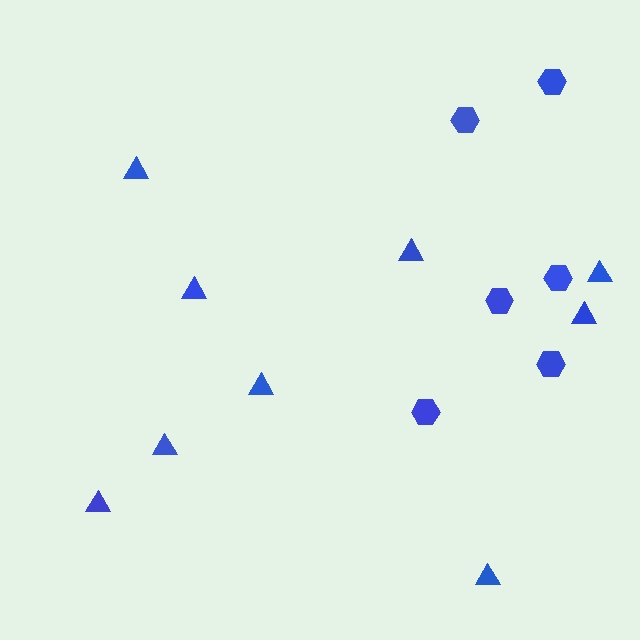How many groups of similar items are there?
There are 2 groups: one group of hexagons (6) and one group of triangles (9).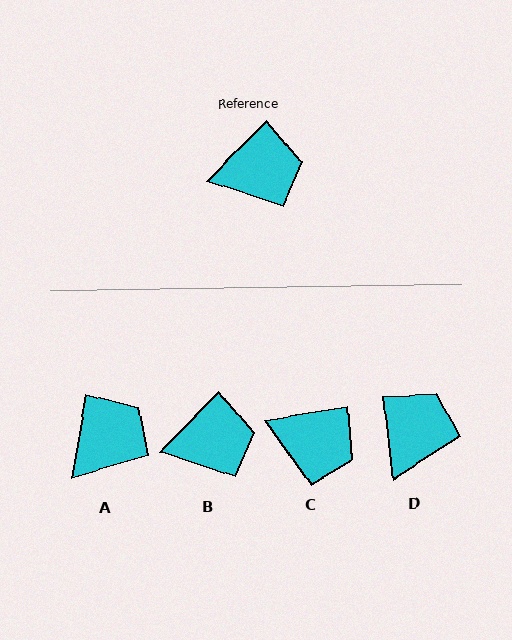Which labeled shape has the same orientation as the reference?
B.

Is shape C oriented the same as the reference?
No, it is off by about 36 degrees.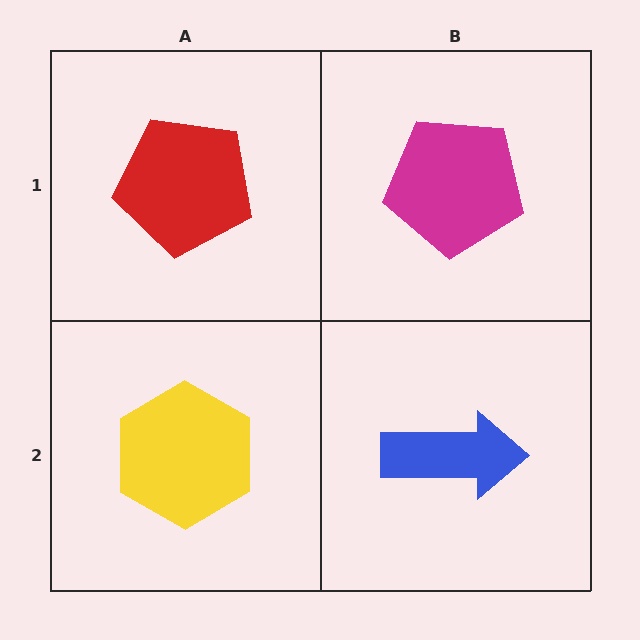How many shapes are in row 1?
2 shapes.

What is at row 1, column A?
A red pentagon.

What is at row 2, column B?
A blue arrow.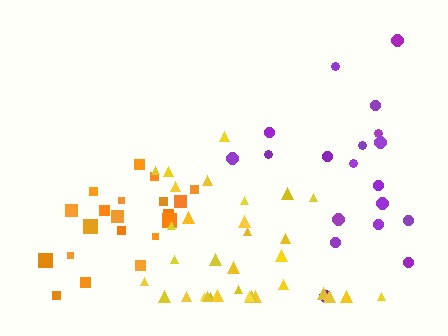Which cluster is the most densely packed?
Orange.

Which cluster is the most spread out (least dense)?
Purple.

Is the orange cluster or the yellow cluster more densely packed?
Orange.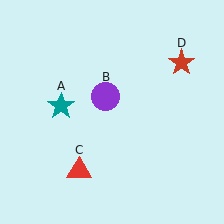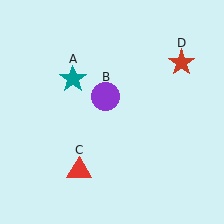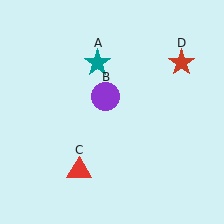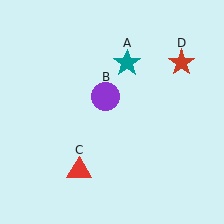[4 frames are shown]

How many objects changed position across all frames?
1 object changed position: teal star (object A).